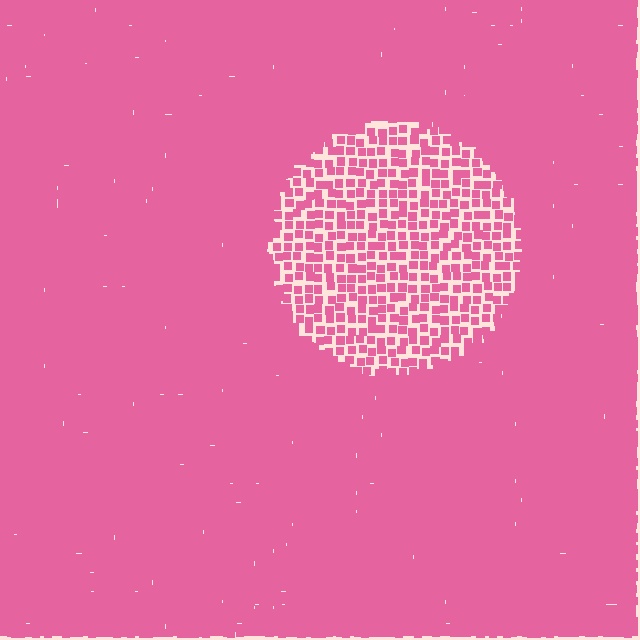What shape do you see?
I see a circle.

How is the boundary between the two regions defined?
The boundary is defined by a change in element density (approximately 2.7x ratio). All elements are the same color, size, and shape.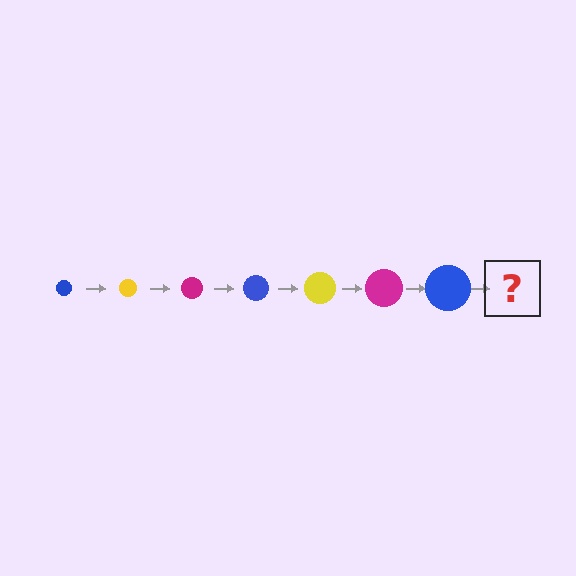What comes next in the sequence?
The next element should be a yellow circle, larger than the previous one.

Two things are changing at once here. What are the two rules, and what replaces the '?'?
The two rules are that the circle grows larger each step and the color cycles through blue, yellow, and magenta. The '?' should be a yellow circle, larger than the previous one.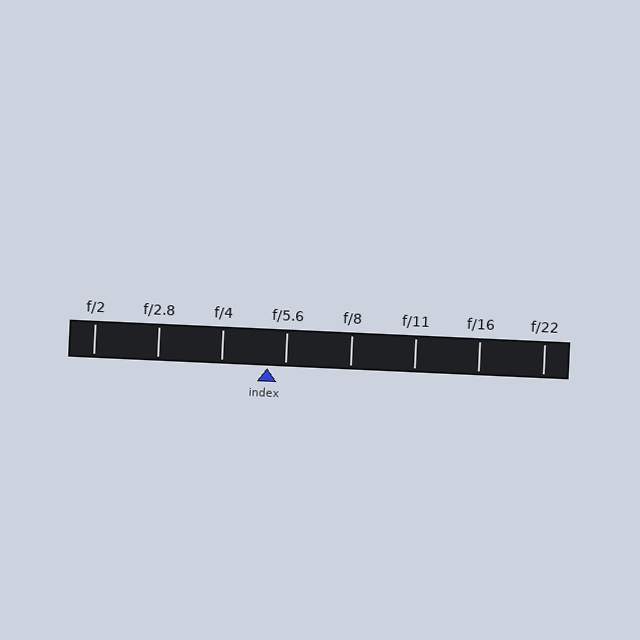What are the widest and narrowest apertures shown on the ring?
The widest aperture shown is f/2 and the narrowest is f/22.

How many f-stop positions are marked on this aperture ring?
There are 8 f-stop positions marked.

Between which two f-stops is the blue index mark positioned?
The index mark is between f/4 and f/5.6.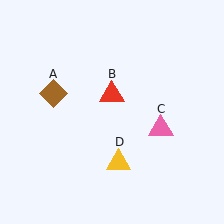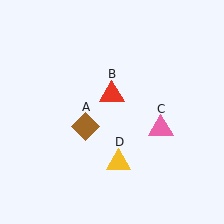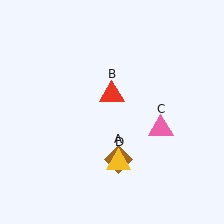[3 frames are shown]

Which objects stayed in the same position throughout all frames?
Red triangle (object B) and pink triangle (object C) and yellow triangle (object D) remained stationary.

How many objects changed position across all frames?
1 object changed position: brown diamond (object A).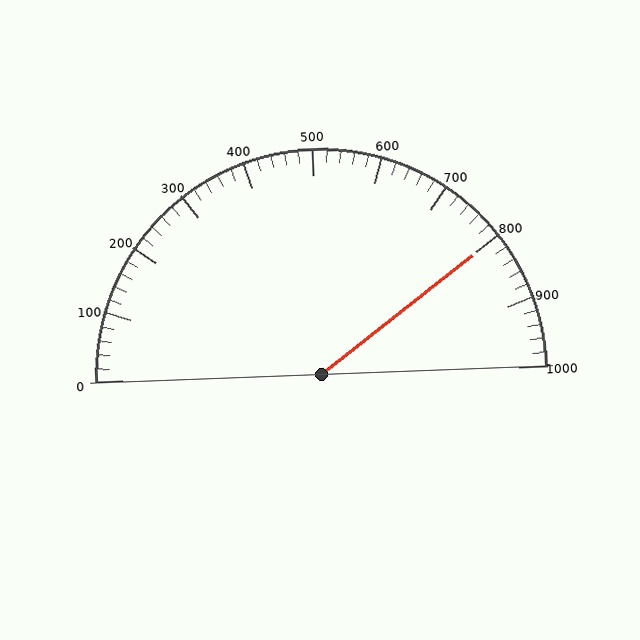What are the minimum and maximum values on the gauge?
The gauge ranges from 0 to 1000.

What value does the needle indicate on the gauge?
The needle indicates approximately 800.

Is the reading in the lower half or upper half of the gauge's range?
The reading is in the upper half of the range (0 to 1000).